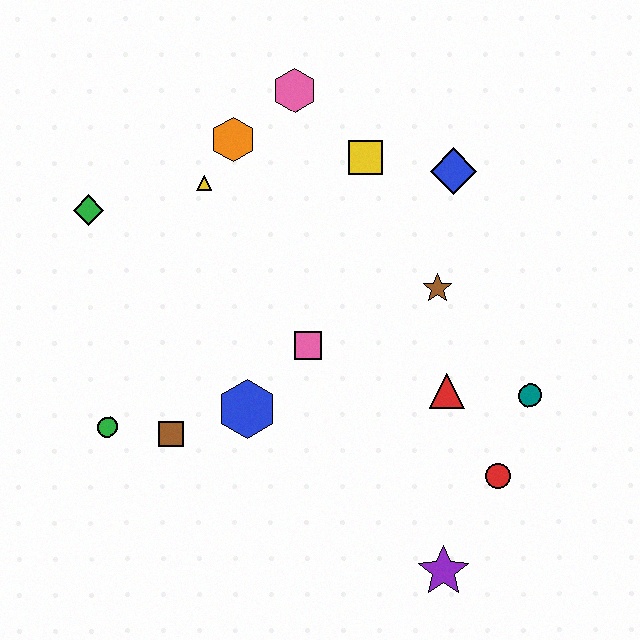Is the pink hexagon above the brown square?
Yes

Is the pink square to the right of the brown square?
Yes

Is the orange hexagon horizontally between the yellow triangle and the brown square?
No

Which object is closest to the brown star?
The red triangle is closest to the brown star.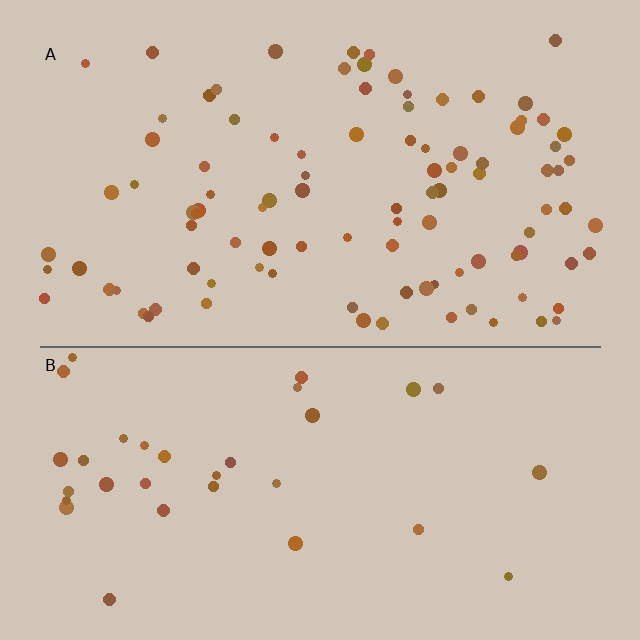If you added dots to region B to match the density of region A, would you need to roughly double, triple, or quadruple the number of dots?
Approximately triple.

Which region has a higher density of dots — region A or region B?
A (the top).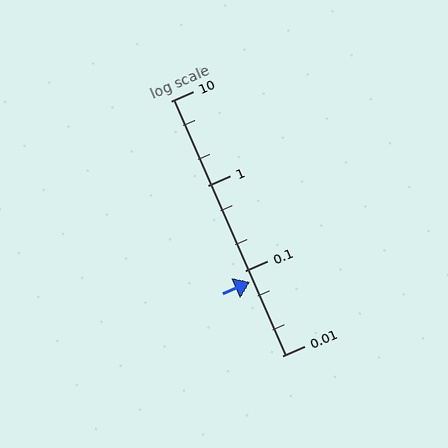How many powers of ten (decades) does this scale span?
The scale spans 3 decades, from 0.01 to 10.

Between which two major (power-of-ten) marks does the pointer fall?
The pointer is between 0.01 and 0.1.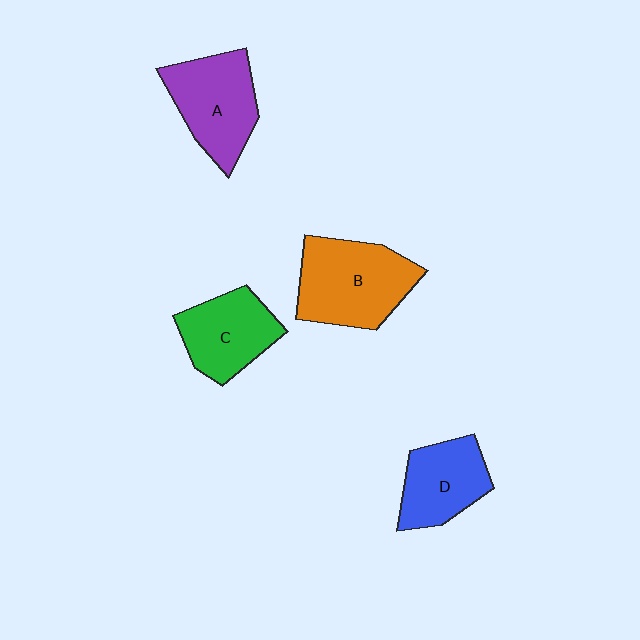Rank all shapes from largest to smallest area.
From largest to smallest: B (orange), A (purple), C (green), D (blue).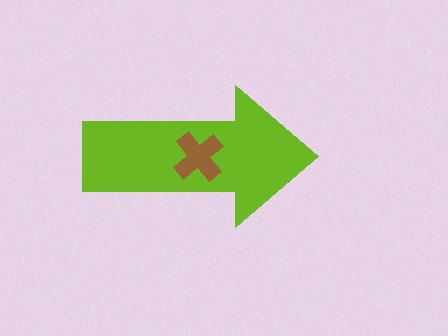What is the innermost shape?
The brown cross.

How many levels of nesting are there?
2.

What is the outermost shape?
The lime arrow.